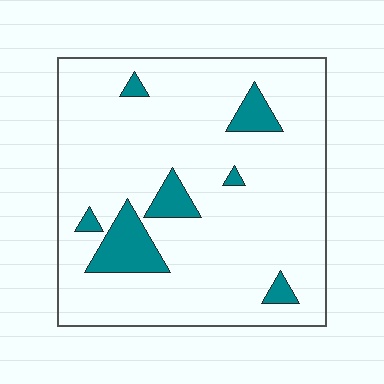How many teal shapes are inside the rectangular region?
7.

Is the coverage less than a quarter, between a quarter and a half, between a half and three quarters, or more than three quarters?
Less than a quarter.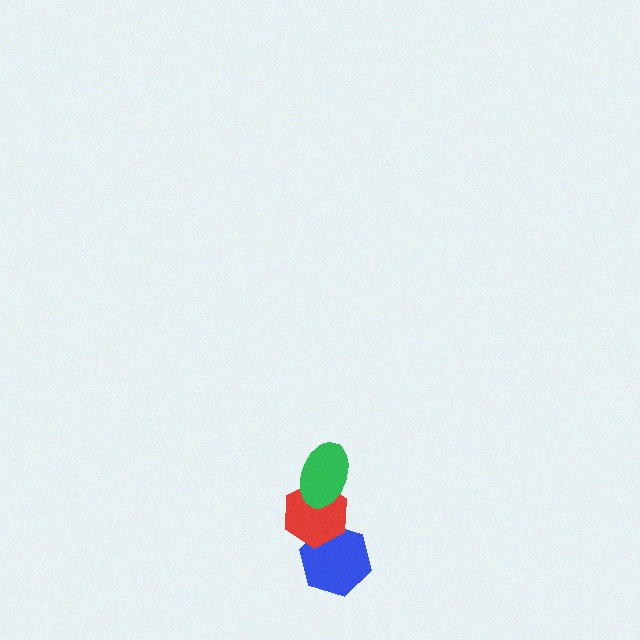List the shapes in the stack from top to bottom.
From top to bottom: the green ellipse, the red hexagon, the blue hexagon.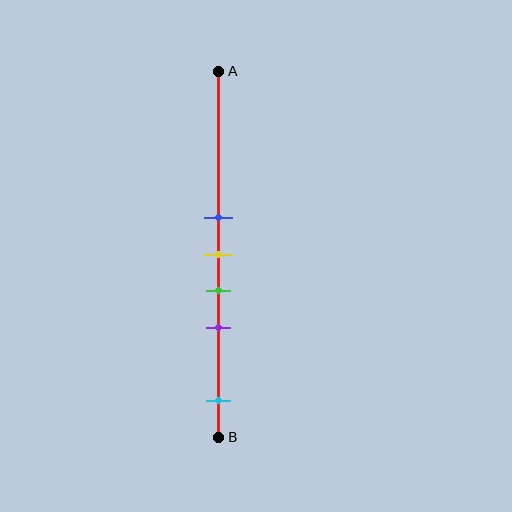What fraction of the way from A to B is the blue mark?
The blue mark is approximately 40% (0.4) of the way from A to B.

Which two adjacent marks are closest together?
The blue and yellow marks are the closest adjacent pair.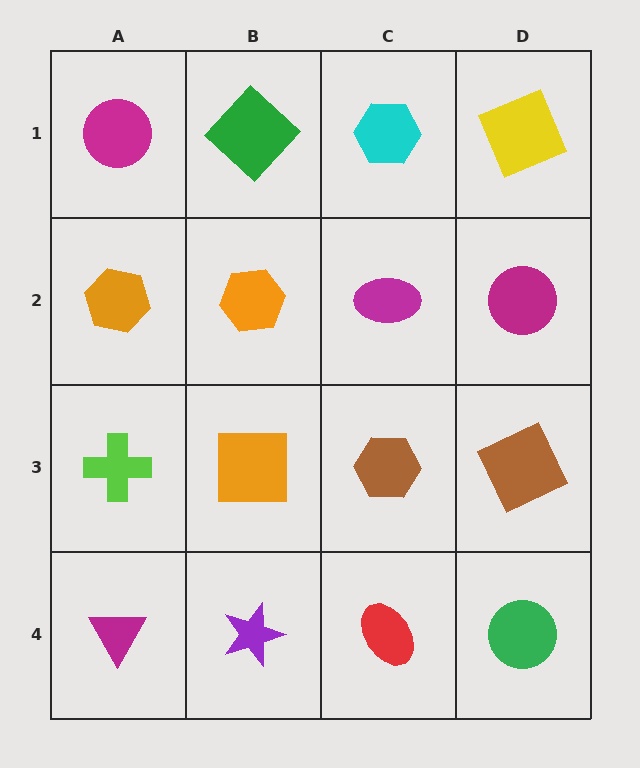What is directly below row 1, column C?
A magenta ellipse.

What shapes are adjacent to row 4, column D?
A brown square (row 3, column D), a red ellipse (row 4, column C).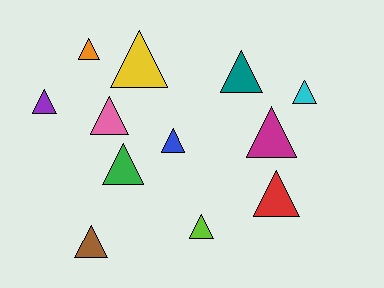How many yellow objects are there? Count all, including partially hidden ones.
There is 1 yellow object.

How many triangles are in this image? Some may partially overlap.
There are 12 triangles.